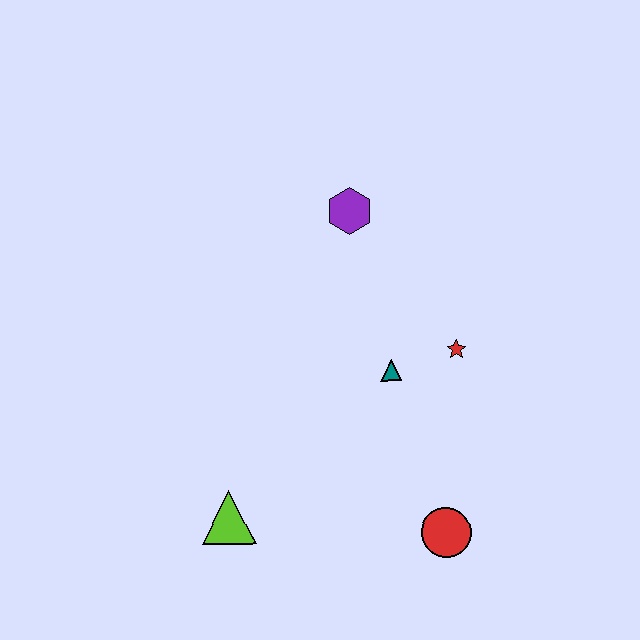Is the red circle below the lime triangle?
Yes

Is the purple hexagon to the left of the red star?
Yes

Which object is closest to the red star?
The teal triangle is closest to the red star.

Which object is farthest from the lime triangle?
The purple hexagon is farthest from the lime triangle.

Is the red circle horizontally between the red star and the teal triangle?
Yes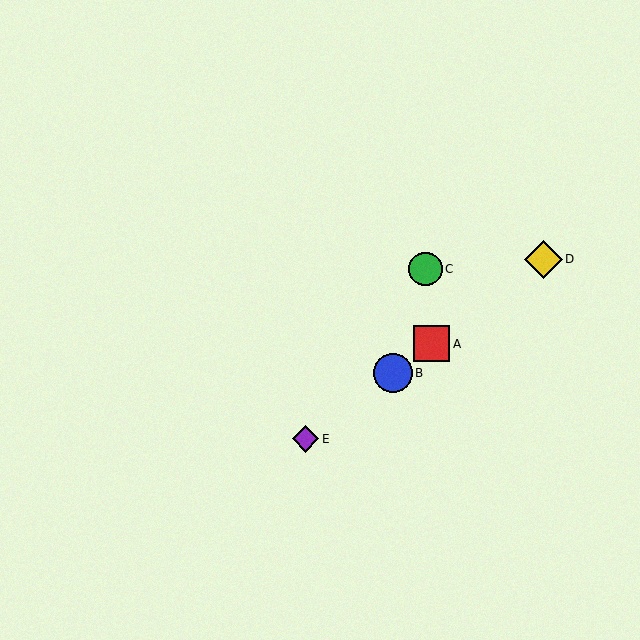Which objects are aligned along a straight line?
Objects A, B, D, E are aligned along a straight line.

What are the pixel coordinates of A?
Object A is at (431, 344).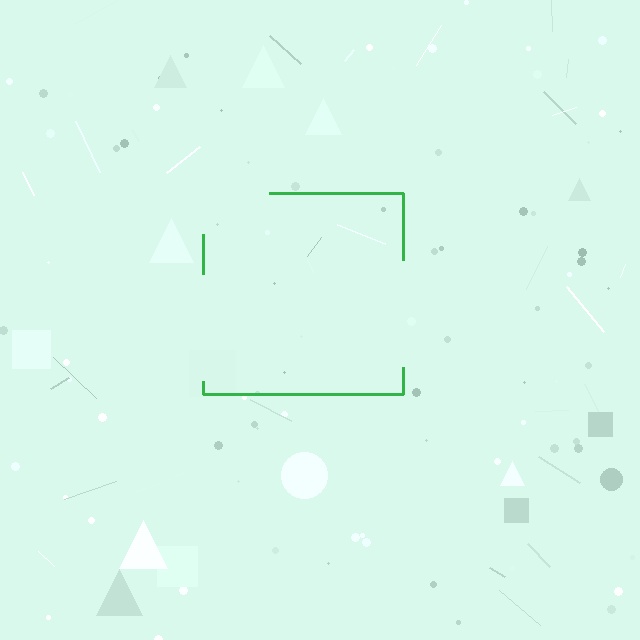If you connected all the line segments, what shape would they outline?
They would outline a square.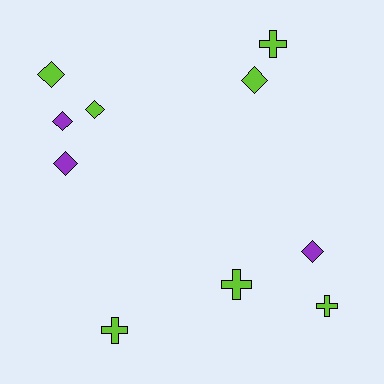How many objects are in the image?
There are 10 objects.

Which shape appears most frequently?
Diamond, with 6 objects.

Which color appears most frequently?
Lime, with 7 objects.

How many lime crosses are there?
There are 4 lime crosses.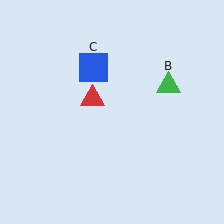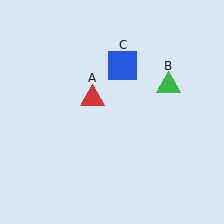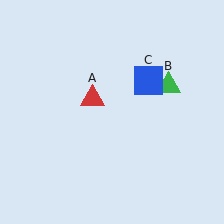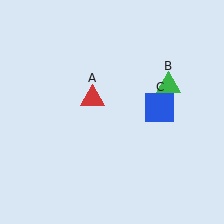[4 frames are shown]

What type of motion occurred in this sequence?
The blue square (object C) rotated clockwise around the center of the scene.